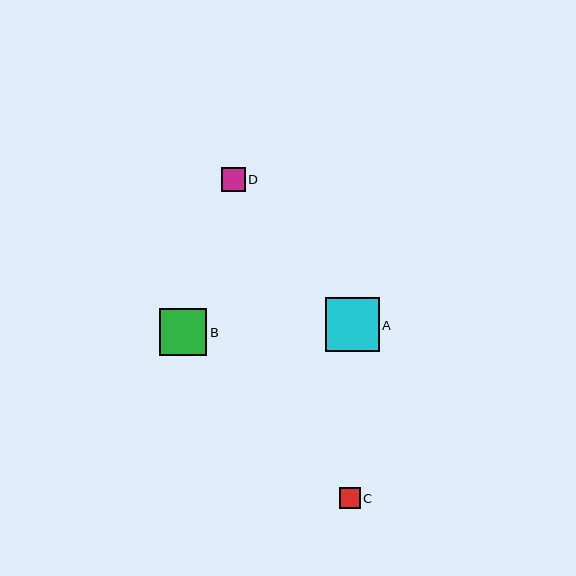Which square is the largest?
Square A is the largest with a size of approximately 53 pixels.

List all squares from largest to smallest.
From largest to smallest: A, B, D, C.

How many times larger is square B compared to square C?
Square B is approximately 2.3 times the size of square C.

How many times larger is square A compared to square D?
Square A is approximately 2.3 times the size of square D.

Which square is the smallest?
Square C is the smallest with a size of approximately 20 pixels.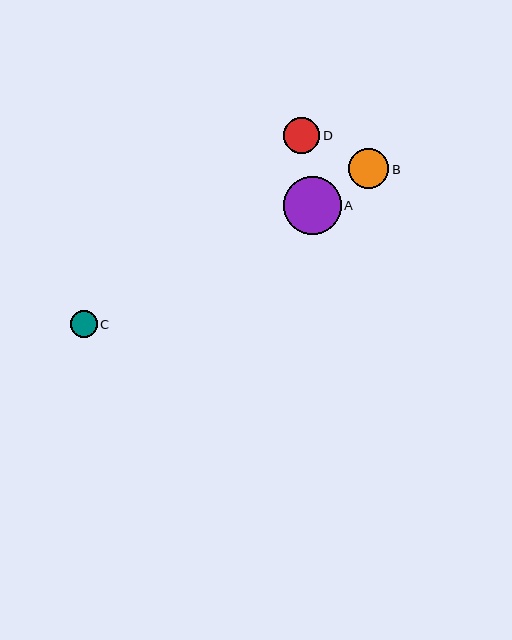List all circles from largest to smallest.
From largest to smallest: A, B, D, C.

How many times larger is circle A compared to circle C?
Circle A is approximately 2.2 times the size of circle C.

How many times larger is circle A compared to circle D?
Circle A is approximately 1.6 times the size of circle D.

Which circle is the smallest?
Circle C is the smallest with a size of approximately 27 pixels.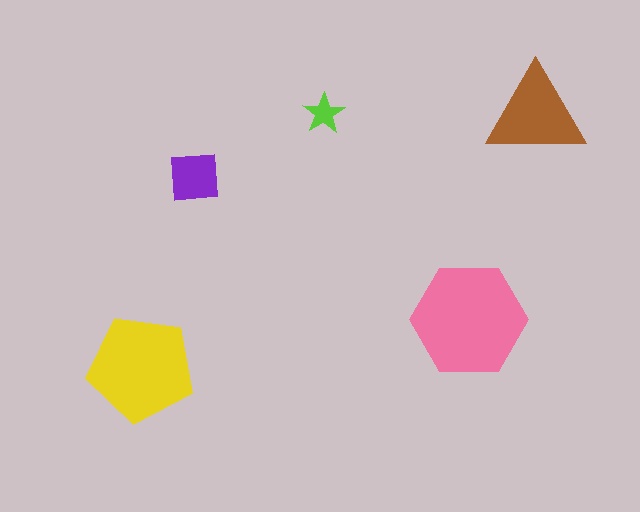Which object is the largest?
The pink hexagon.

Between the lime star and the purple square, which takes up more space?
The purple square.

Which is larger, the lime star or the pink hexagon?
The pink hexagon.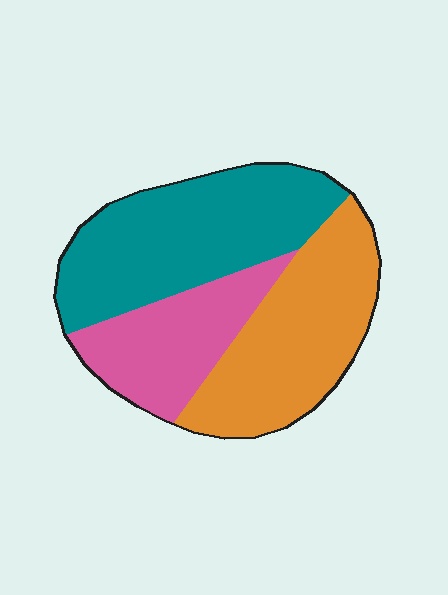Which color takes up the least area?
Pink, at roughly 25%.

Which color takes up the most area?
Teal, at roughly 40%.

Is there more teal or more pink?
Teal.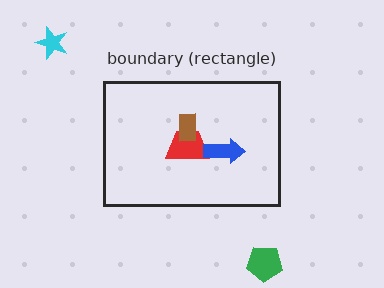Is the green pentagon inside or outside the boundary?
Outside.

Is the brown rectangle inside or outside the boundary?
Inside.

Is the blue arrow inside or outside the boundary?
Inside.